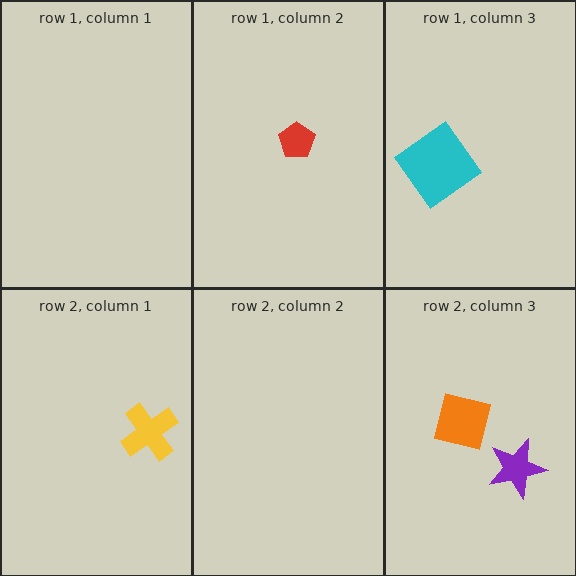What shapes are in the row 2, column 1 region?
The yellow cross.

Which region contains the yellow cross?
The row 2, column 1 region.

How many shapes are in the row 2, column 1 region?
1.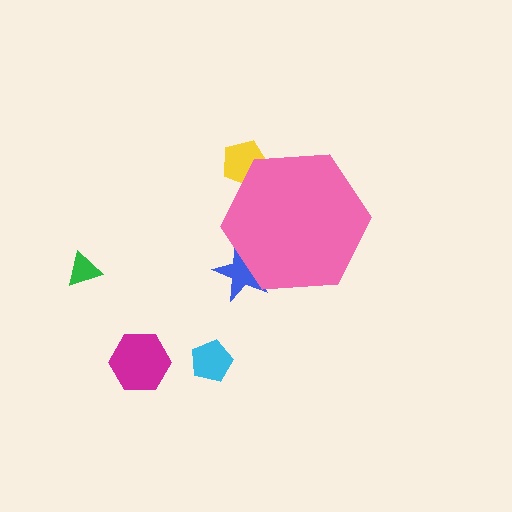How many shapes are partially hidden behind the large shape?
2 shapes are partially hidden.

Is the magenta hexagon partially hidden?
No, the magenta hexagon is fully visible.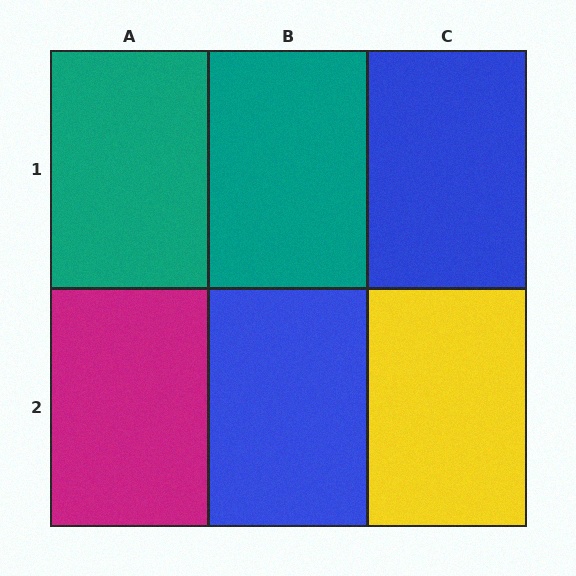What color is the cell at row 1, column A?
Teal.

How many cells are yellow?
1 cell is yellow.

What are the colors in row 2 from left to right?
Magenta, blue, yellow.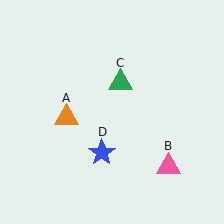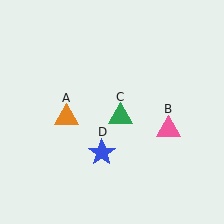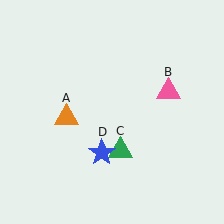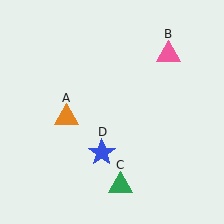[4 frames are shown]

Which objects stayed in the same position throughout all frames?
Orange triangle (object A) and blue star (object D) remained stationary.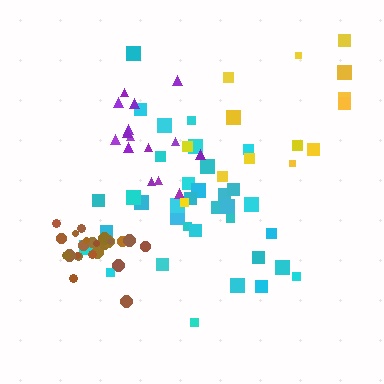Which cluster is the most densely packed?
Brown.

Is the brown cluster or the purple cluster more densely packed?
Brown.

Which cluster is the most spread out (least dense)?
Yellow.